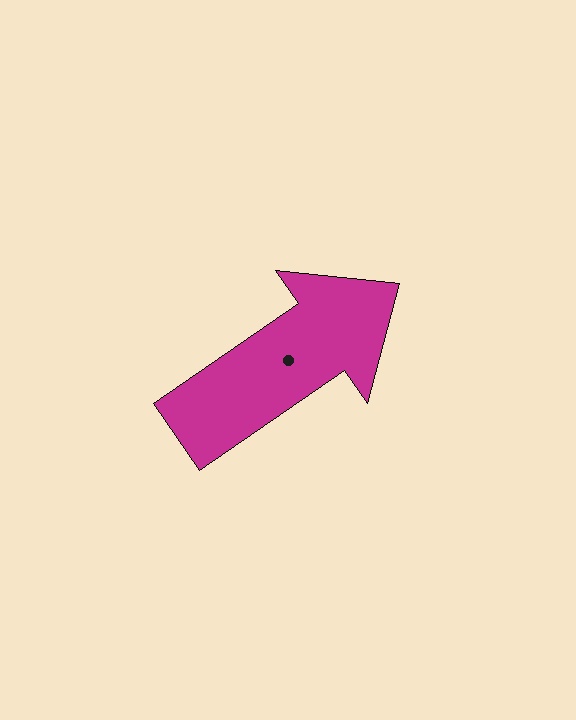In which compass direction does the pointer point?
Northeast.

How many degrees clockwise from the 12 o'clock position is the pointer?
Approximately 55 degrees.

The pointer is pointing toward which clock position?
Roughly 2 o'clock.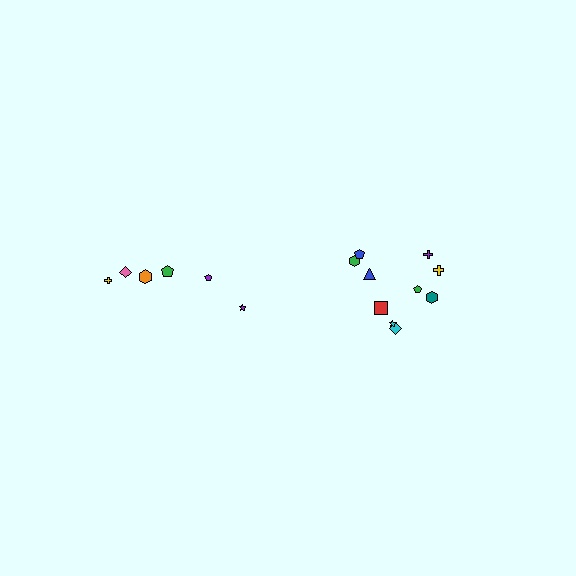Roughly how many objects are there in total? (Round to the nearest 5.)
Roughly 15 objects in total.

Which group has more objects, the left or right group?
The right group.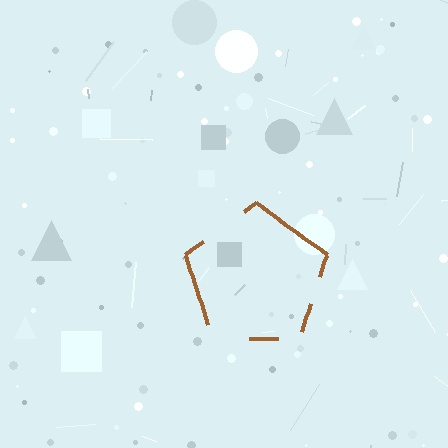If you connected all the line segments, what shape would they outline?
They would outline a pentagon.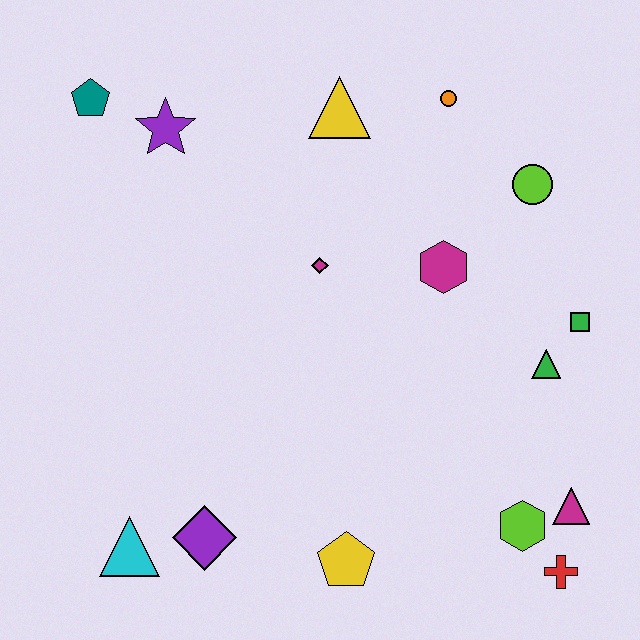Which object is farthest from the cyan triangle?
The orange circle is farthest from the cyan triangle.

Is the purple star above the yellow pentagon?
Yes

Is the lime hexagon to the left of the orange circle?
No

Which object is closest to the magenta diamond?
The magenta hexagon is closest to the magenta diamond.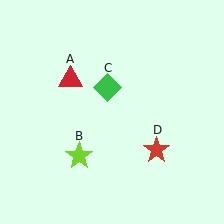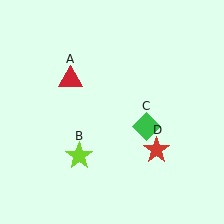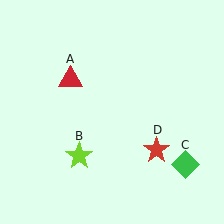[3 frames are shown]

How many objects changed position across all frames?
1 object changed position: green diamond (object C).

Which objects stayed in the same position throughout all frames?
Red triangle (object A) and lime star (object B) and red star (object D) remained stationary.